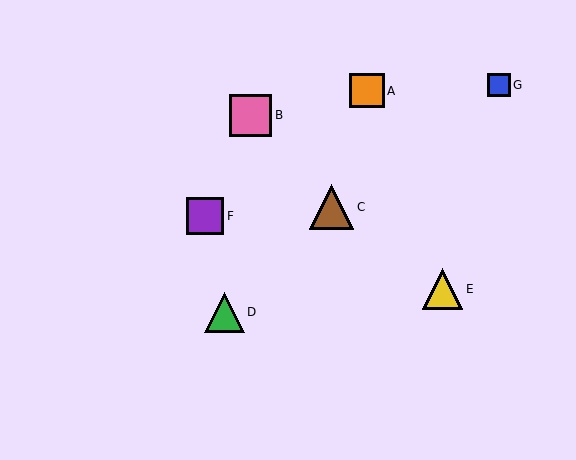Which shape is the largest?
The brown triangle (labeled C) is the largest.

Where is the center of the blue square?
The center of the blue square is at (499, 85).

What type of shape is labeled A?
Shape A is an orange square.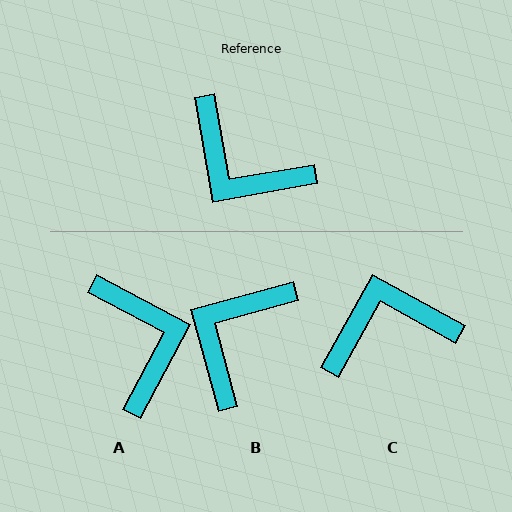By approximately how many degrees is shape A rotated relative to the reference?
Approximately 142 degrees counter-clockwise.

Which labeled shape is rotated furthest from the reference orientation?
A, about 142 degrees away.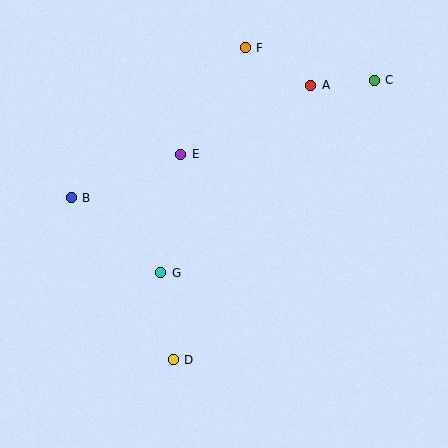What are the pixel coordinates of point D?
Point D is at (173, 360).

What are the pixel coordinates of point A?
Point A is at (311, 85).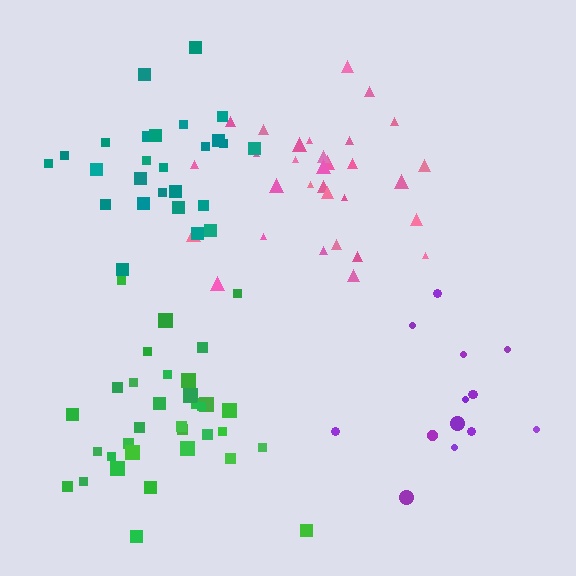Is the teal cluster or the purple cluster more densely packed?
Teal.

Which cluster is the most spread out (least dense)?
Purple.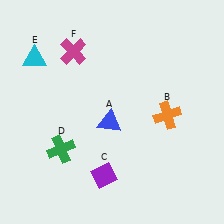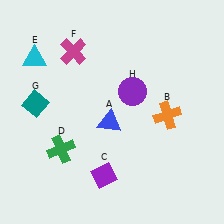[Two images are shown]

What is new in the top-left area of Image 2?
A teal diamond (G) was added in the top-left area of Image 2.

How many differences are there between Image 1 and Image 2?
There are 2 differences between the two images.